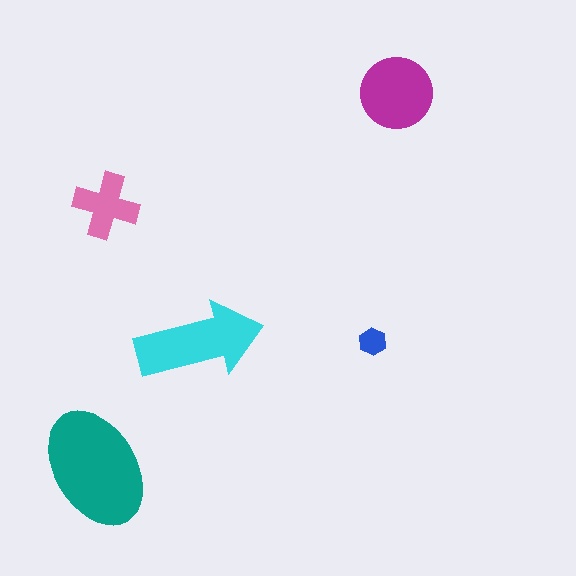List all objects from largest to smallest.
The teal ellipse, the cyan arrow, the magenta circle, the pink cross, the blue hexagon.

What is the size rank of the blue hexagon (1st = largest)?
5th.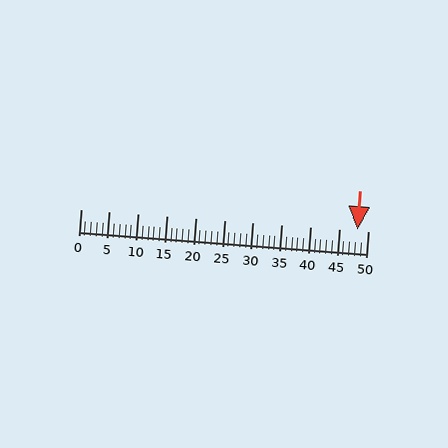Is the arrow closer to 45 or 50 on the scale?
The arrow is closer to 50.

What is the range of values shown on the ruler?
The ruler shows values from 0 to 50.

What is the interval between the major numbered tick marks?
The major tick marks are spaced 5 units apart.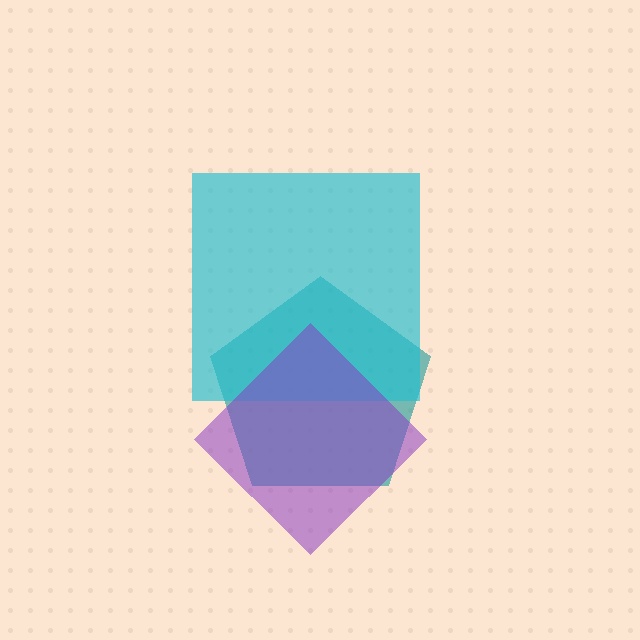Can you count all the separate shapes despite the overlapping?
Yes, there are 3 separate shapes.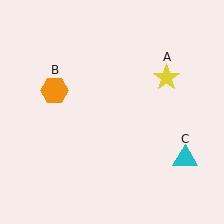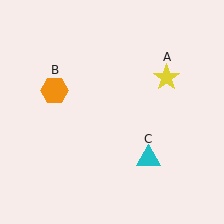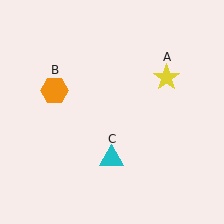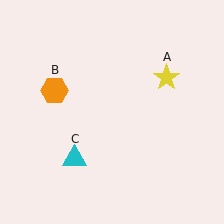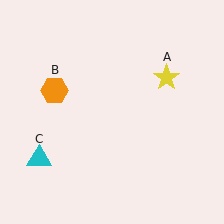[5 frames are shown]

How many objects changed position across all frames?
1 object changed position: cyan triangle (object C).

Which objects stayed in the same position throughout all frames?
Yellow star (object A) and orange hexagon (object B) remained stationary.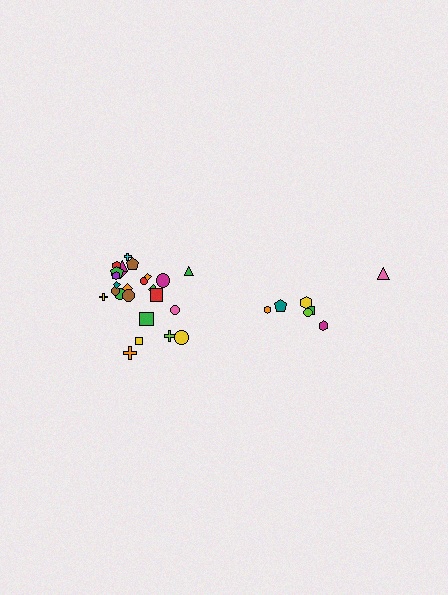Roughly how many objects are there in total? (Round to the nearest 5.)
Roughly 30 objects in total.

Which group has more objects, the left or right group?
The left group.